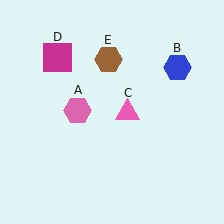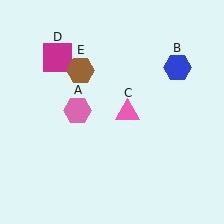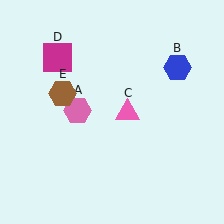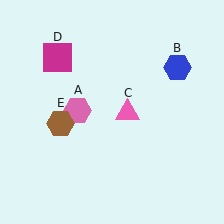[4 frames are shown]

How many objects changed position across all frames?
1 object changed position: brown hexagon (object E).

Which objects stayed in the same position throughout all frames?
Pink hexagon (object A) and blue hexagon (object B) and pink triangle (object C) and magenta square (object D) remained stationary.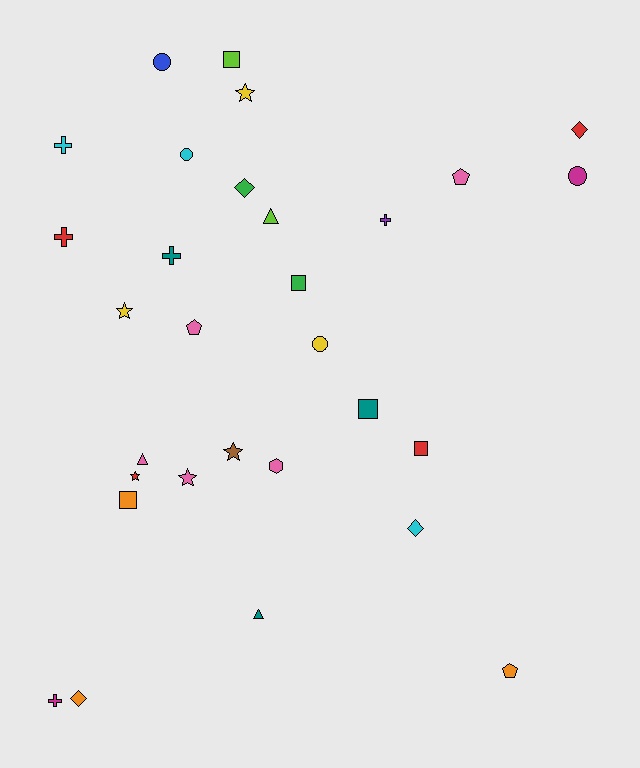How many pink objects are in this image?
There are 5 pink objects.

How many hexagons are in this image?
There is 1 hexagon.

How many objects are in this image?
There are 30 objects.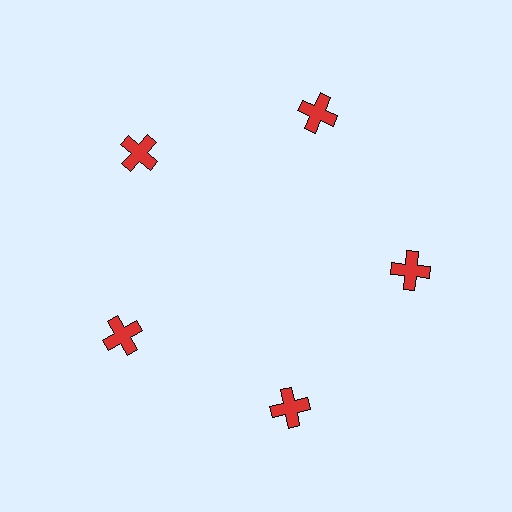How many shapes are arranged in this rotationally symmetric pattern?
There are 5 shapes, arranged in 5 groups of 1.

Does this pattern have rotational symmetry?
Yes, this pattern has 5-fold rotational symmetry. It looks the same after rotating 72 degrees around the center.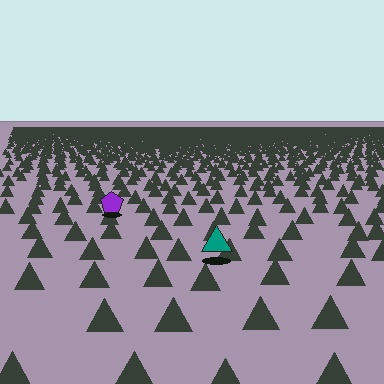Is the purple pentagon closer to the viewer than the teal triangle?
No. The teal triangle is closer — you can tell from the texture gradient: the ground texture is coarser near it.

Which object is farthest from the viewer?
The purple pentagon is farthest from the viewer. It appears smaller and the ground texture around it is denser.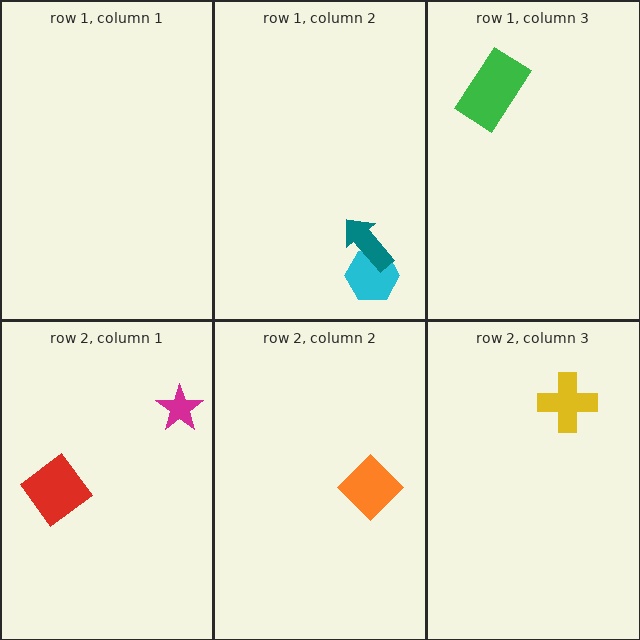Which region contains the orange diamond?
The row 2, column 2 region.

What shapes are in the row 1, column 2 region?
The cyan hexagon, the teal arrow.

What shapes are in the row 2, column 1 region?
The red diamond, the magenta star.